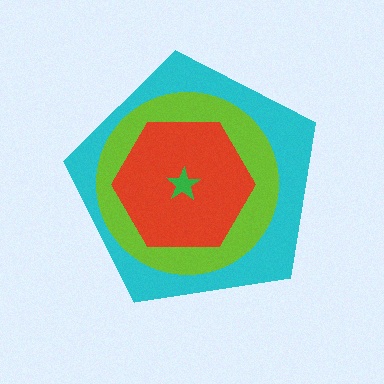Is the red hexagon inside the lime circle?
Yes.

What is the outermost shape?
The cyan pentagon.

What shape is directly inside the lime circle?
The red hexagon.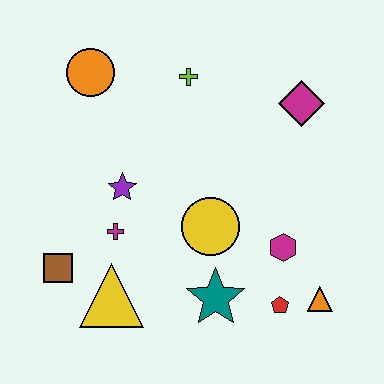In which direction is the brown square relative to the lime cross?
The brown square is below the lime cross.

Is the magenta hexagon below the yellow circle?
Yes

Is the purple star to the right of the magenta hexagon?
No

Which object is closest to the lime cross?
The orange circle is closest to the lime cross.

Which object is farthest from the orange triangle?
The orange circle is farthest from the orange triangle.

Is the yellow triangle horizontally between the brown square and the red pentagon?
Yes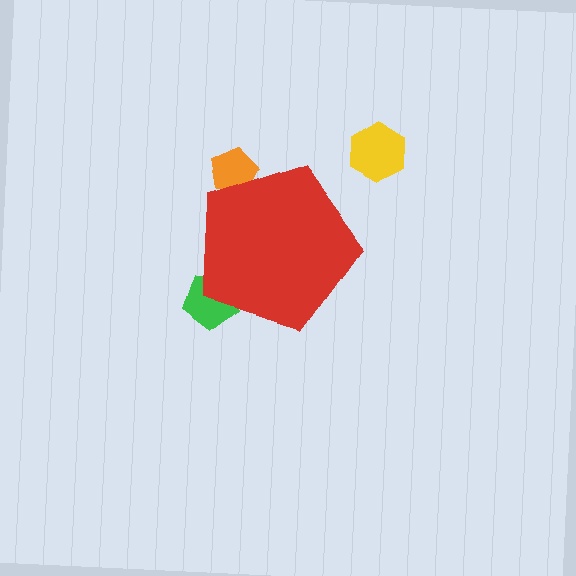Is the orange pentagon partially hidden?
Yes, the orange pentagon is partially hidden behind the red pentagon.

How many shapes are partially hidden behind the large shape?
2 shapes are partially hidden.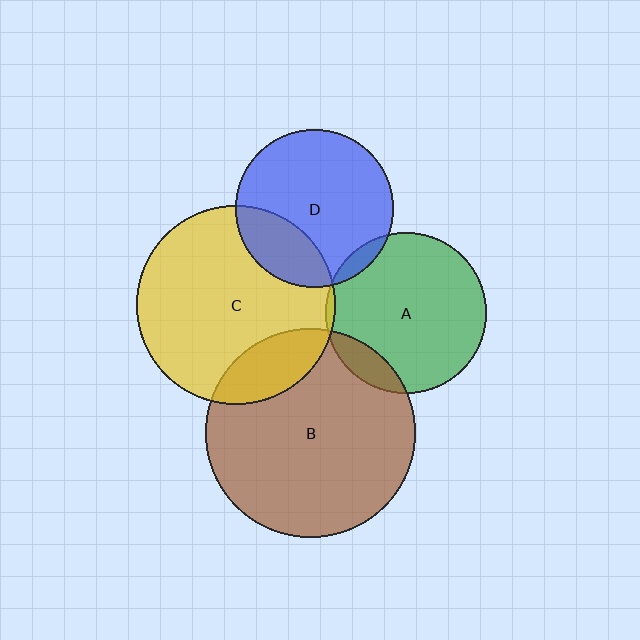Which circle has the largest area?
Circle B (brown).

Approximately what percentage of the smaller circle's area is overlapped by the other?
Approximately 15%.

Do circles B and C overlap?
Yes.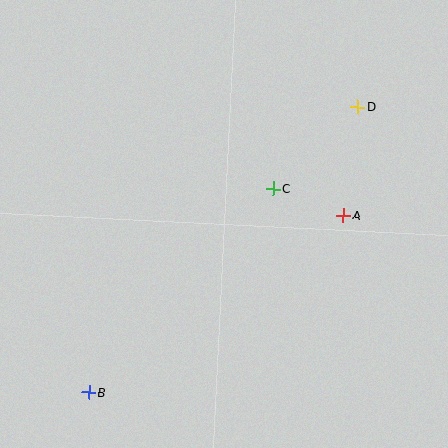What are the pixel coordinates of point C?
Point C is at (273, 189).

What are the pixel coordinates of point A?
Point A is at (343, 215).